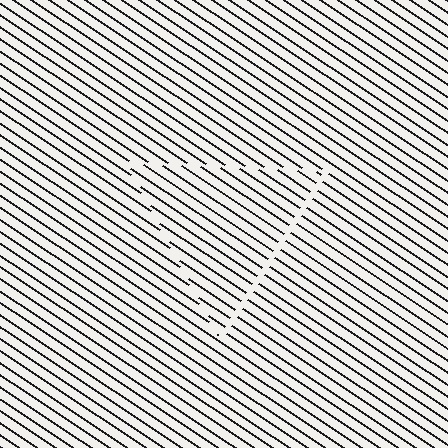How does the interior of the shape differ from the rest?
The interior of the shape contains the same grating, shifted by half a period — the contour is defined by the phase discontinuity where line-ends from the inner and outer gratings abut.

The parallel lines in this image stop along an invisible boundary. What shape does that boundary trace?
An illusory triangle. The interior of the shape contains the same grating, shifted by half a period — the contour is defined by the phase discontinuity where line-ends from the inner and outer gratings abut.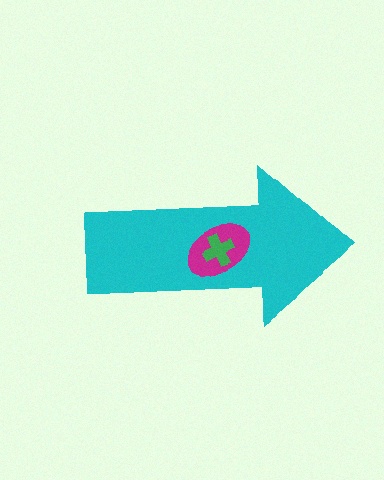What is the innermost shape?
The green cross.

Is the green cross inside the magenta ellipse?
Yes.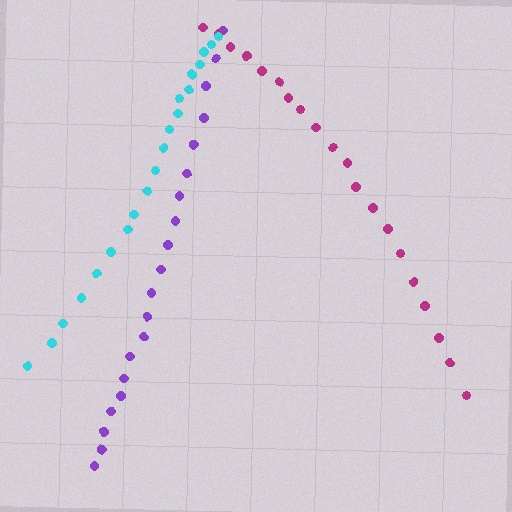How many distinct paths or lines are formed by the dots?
There are 3 distinct paths.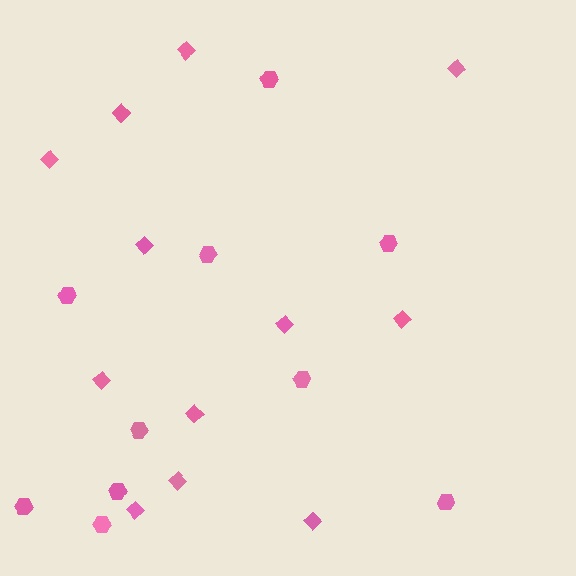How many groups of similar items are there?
There are 2 groups: one group of diamonds (12) and one group of hexagons (10).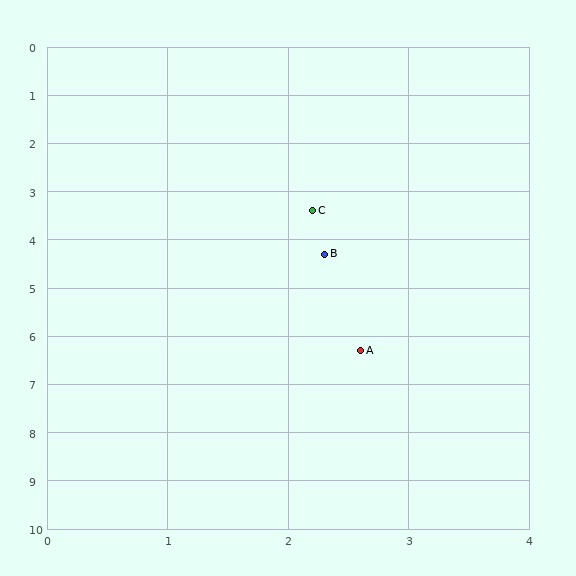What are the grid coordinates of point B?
Point B is at approximately (2.3, 4.3).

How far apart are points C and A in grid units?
Points C and A are about 2.9 grid units apart.